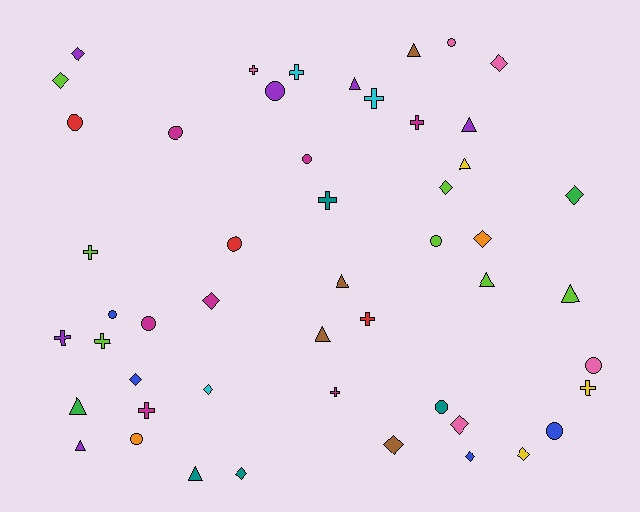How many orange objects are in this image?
There are 2 orange objects.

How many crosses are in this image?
There are 12 crosses.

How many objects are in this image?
There are 50 objects.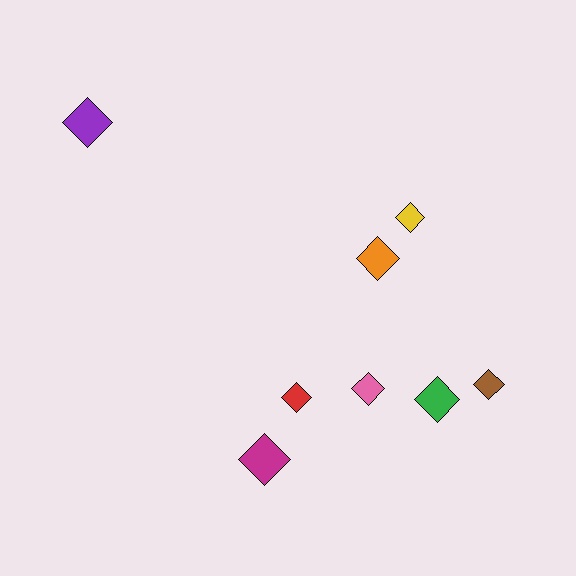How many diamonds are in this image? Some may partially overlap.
There are 8 diamonds.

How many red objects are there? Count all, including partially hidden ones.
There is 1 red object.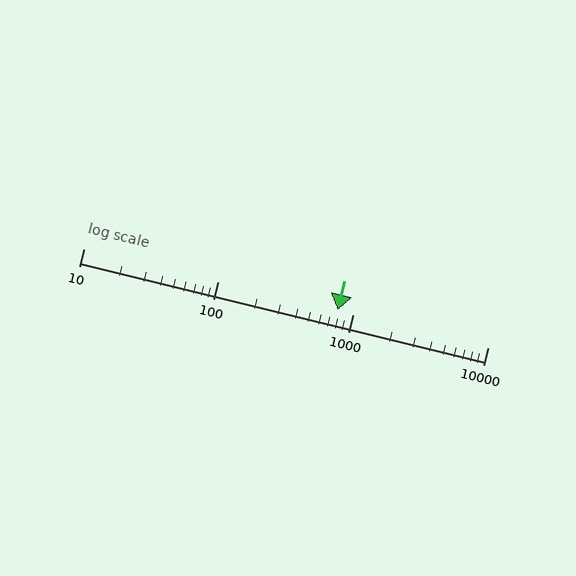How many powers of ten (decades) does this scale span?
The scale spans 3 decades, from 10 to 10000.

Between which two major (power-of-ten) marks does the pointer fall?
The pointer is between 100 and 1000.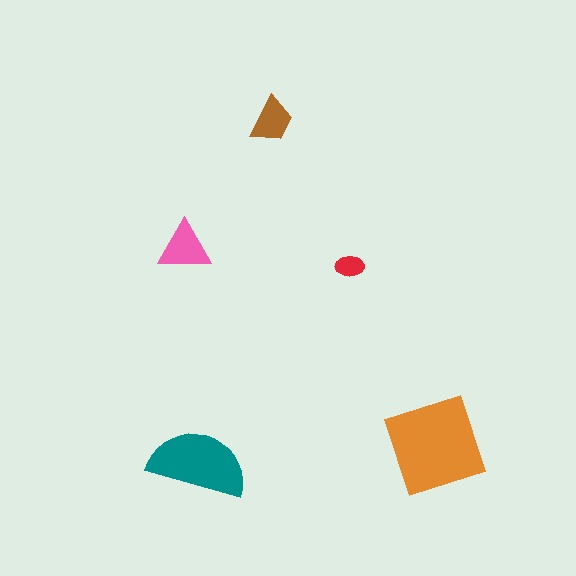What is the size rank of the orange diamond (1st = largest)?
1st.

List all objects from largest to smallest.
The orange diamond, the teal semicircle, the pink triangle, the brown trapezoid, the red ellipse.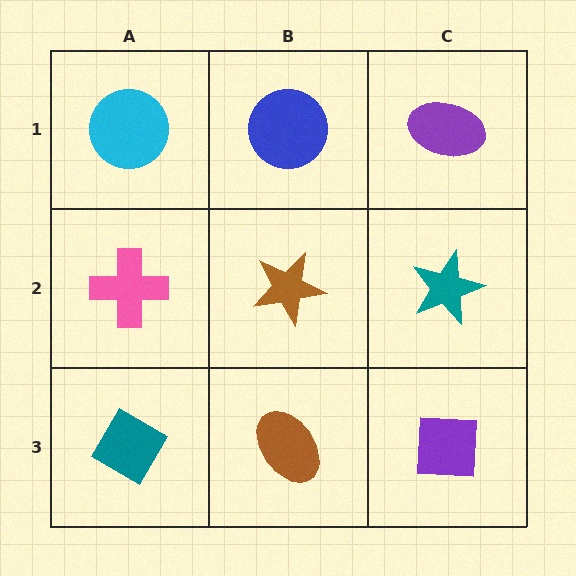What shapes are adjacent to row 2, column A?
A cyan circle (row 1, column A), a teal diamond (row 3, column A), a brown star (row 2, column B).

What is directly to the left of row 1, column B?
A cyan circle.